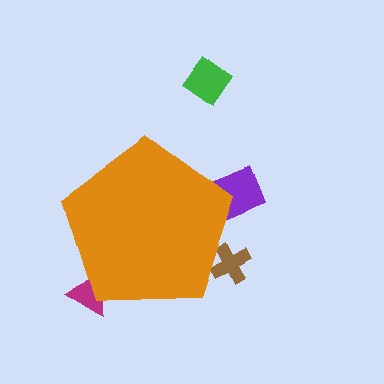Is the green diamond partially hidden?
No, the green diamond is fully visible.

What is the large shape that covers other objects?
An orange pentagon.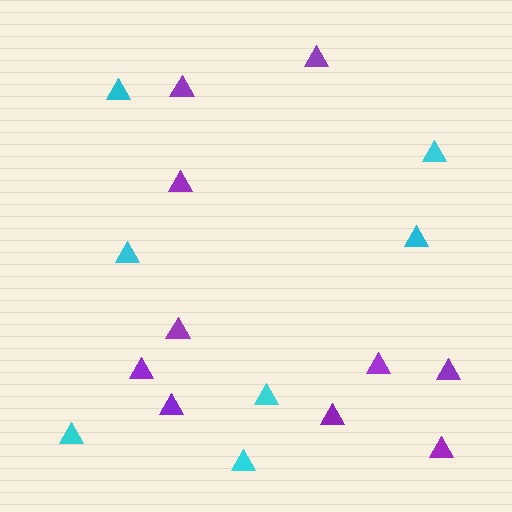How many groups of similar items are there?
There are 2 groups: one group of cyan triangles (7) and one group of purple triangles (10).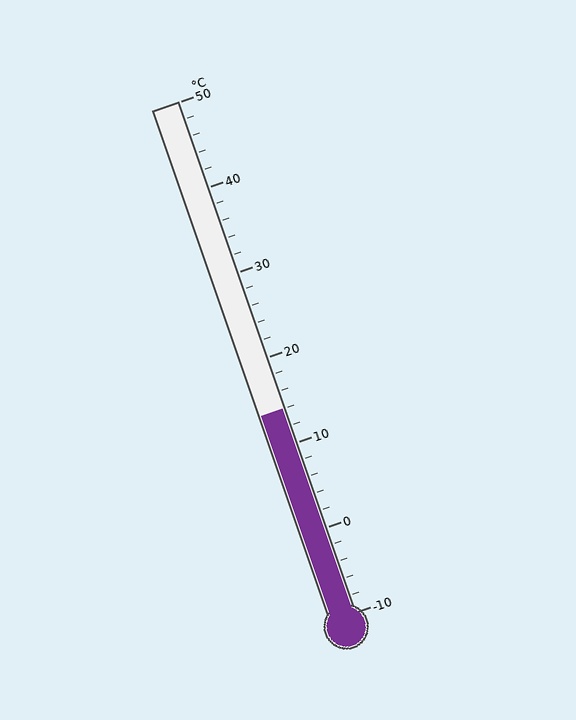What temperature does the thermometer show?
The thermometer shows approximately 14°C.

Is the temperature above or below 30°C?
The temperature is below 30°C.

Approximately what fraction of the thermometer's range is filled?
The thermometer is filled to approximately 40% of its range.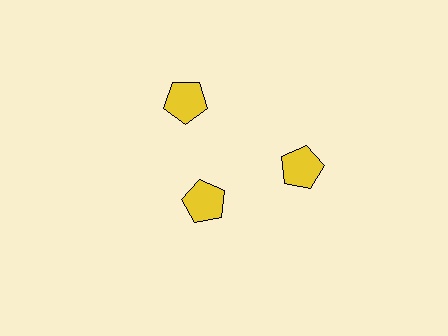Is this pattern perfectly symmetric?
No. The 3 yellow pentagons are arranged in a ring, but one element near the 7 o'clock position is pulled inward toward the center, breaking the 3-fold rotational symmetry.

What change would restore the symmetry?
The symmetry would be restored by moving it outward, back onto the ring so that all 3 pentagons sit at equal angles and equal distance from the center.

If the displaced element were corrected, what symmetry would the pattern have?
It would have 3-fold rotational symmetry — the pattern would map onto itself every 120 degrees.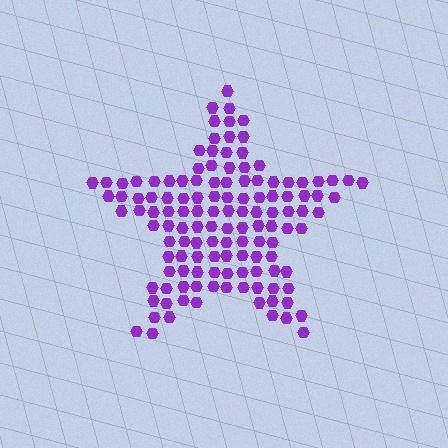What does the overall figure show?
The overall figure shows a star.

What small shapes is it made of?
It is made of small hexagons.